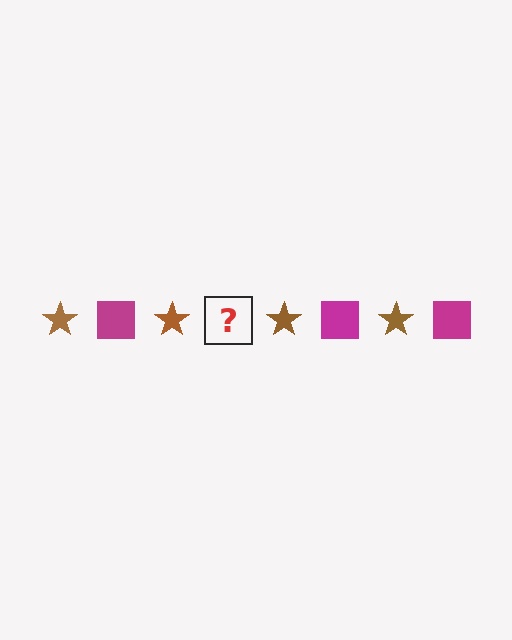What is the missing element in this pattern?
The missing element is a magenta square.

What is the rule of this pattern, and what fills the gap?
The rule is that the pattern alternates between brown star and magenta square. The gap should be filled with a magenta square.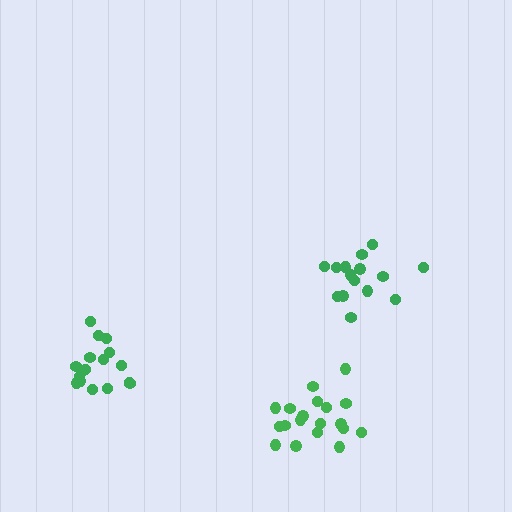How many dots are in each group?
Group 1: 15 dots, Group 2: 19 dots, Group 3: 17 dots (51 total).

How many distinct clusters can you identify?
There are 3 distinct clusters.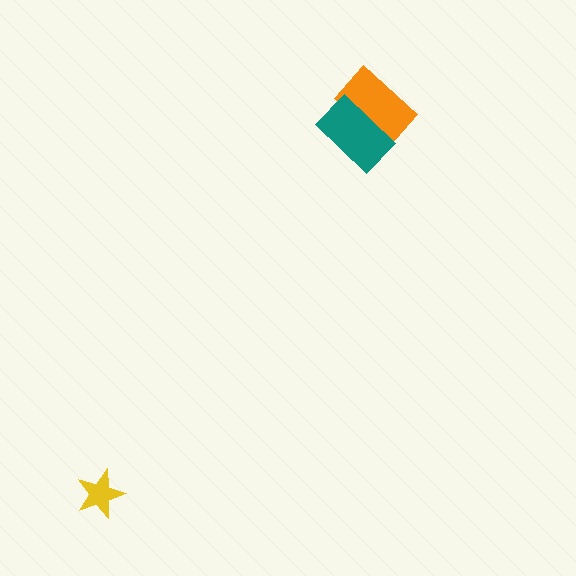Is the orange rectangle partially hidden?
Yes, it is partially covered by another shape.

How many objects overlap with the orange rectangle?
1 object overlaps with the orange rectangle.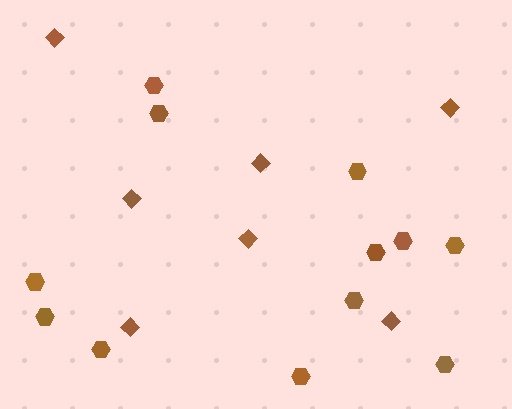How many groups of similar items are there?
There are 2 groups: one group of hexagons (12) and one group of diamonds (7).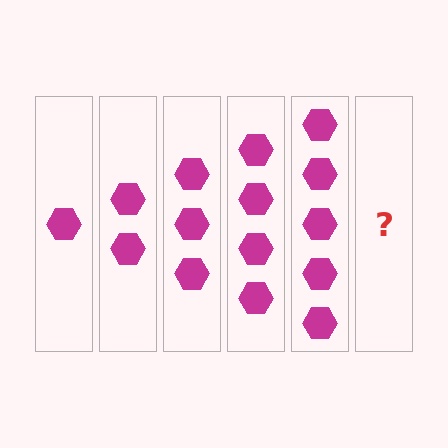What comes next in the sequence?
The next element should be 6 hexagons.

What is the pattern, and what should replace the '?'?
The pattern is that each step adds one more hexagon. The '?' should be 6 hexagons.